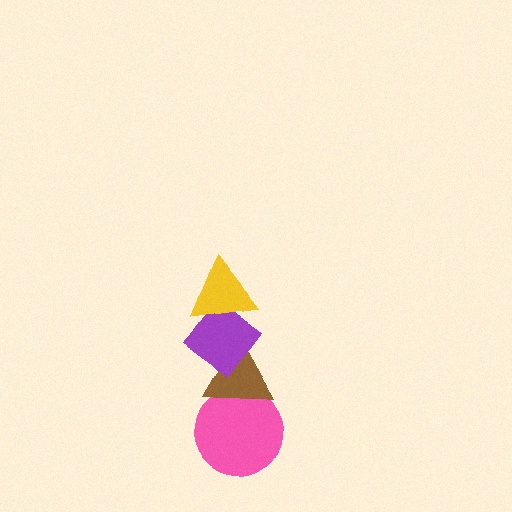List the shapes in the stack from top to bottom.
From top to bottom: the yellow triangle, the purple diamond, the brown triangle, the pink circle.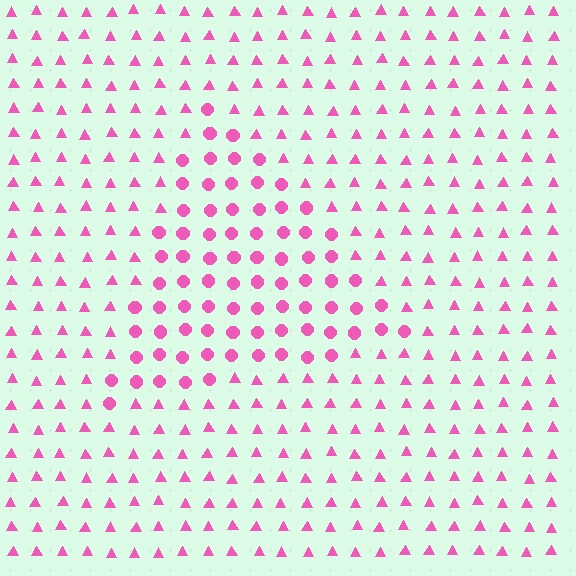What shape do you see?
I see a triangle.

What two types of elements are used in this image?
The image uses circles inside the triangle region and triangles outside it.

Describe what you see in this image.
The image is filled with small pink elements arranged in a uniform grid. A triangle-shaped region contains circles, while the surrounding area contains triangles. The boundary is defined purely by the change in element shape.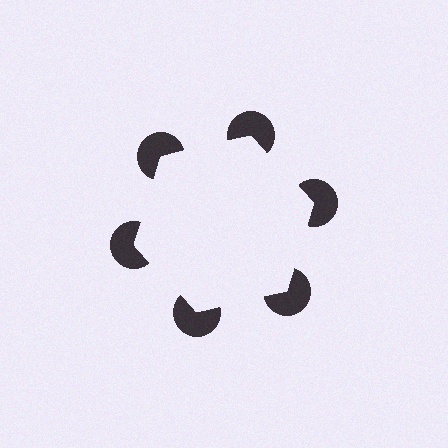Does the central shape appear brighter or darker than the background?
It typically appears slightly brighter than the background, even though no actual brightness change is drawn.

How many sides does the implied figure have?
6 sides.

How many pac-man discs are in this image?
There are 6 — one at each vertex of the illusory hexagon.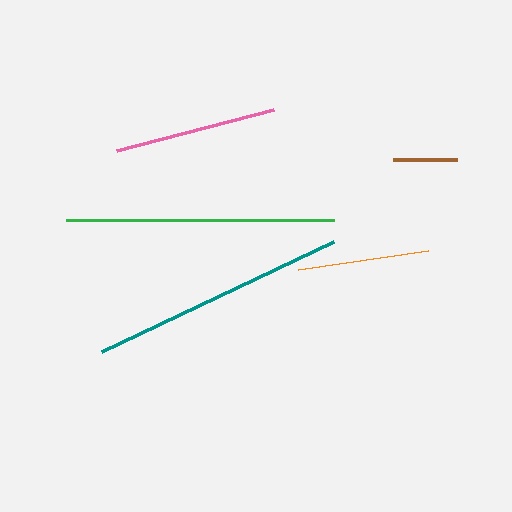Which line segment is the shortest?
The brown line is the shortest at approximately 64 pixels.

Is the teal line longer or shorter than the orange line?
The teal line is longer than the orange line.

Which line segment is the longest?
The green line is the longest at approximately 268 pixels.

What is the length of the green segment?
The green segment is approximately 268 pixels long.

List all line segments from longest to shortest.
From longest to shortest: green, teal, pink, orange, brown.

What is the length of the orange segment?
The orange segment is approximately 131 pixels long.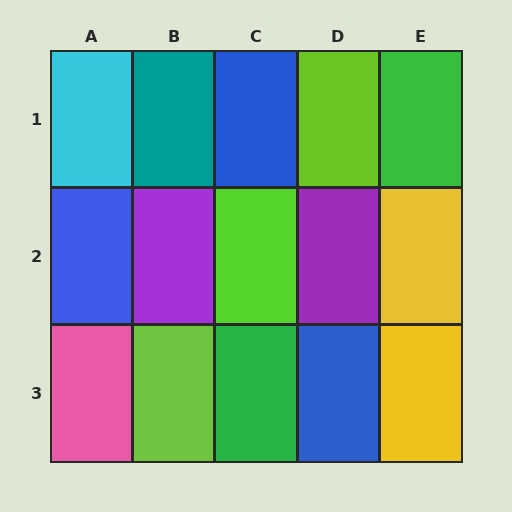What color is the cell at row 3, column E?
Yellow.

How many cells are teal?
1 cell is teal.